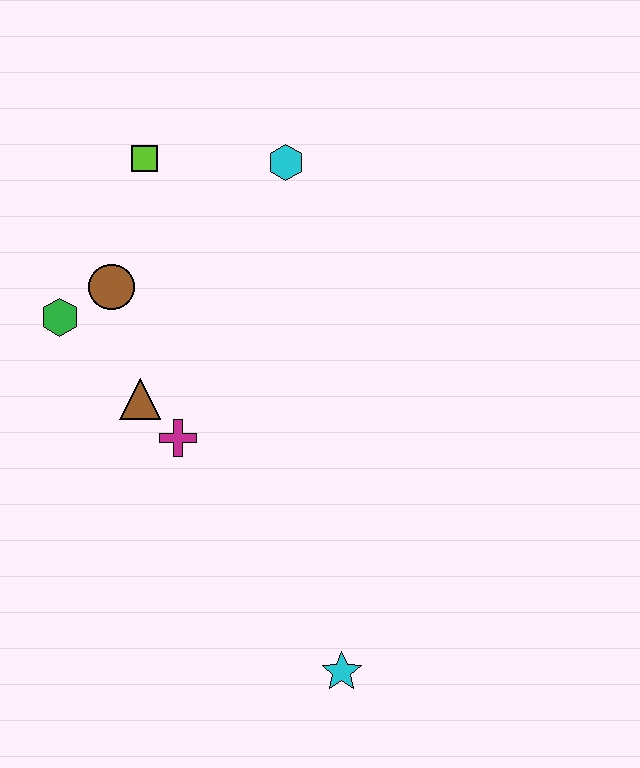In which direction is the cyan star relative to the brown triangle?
The cyan star is below the brown triangle.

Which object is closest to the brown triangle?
The magenta cross is closest to the brown triangle.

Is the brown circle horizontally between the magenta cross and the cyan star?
No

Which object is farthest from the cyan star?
The lime square is farthest from the cyan star.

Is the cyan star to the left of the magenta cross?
No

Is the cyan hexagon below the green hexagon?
No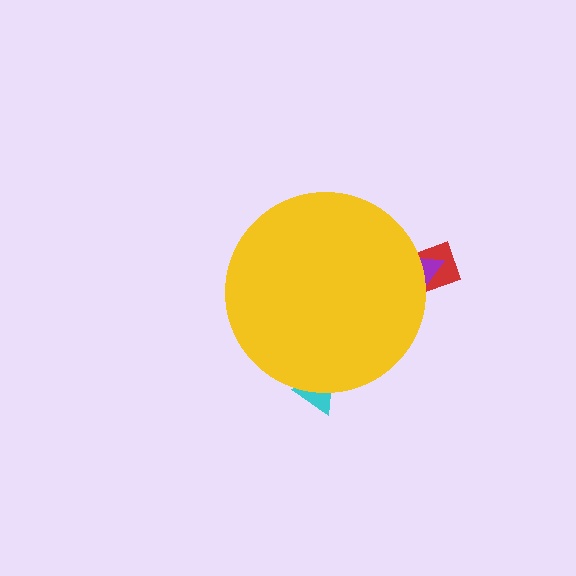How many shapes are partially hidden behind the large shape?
3 shapes are partially hidden.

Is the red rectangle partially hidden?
Yes, the red rectangle is partially hidden behind the yellow circle.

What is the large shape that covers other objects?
A yellow circle.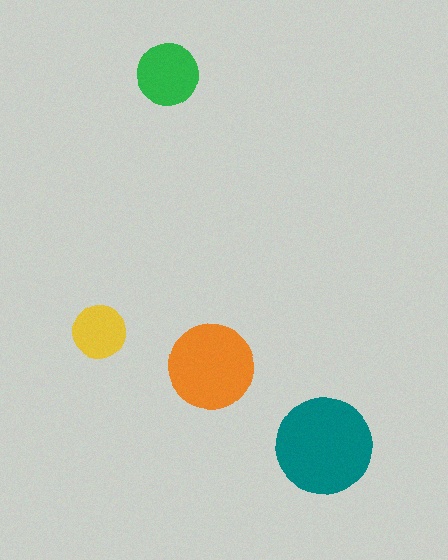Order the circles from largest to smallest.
the teal one, the orange one, the green one, the yellow one.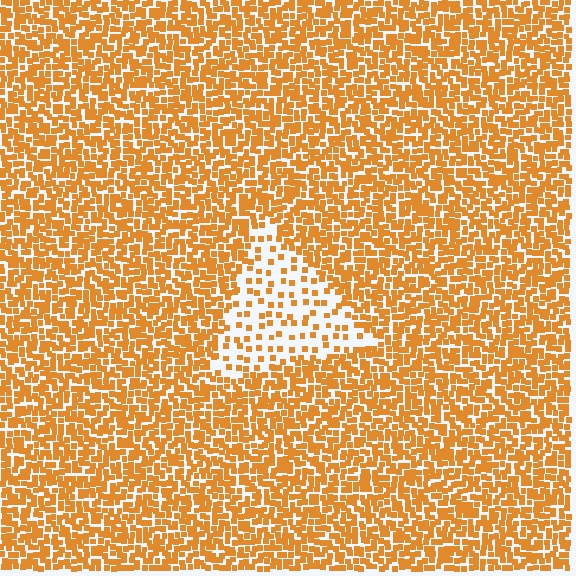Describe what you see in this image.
The image contains small orange elements arranged at two different densities. A triangle-shaped region is visible where the elements are less densely packed than the surrounding area.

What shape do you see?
I see a triangle.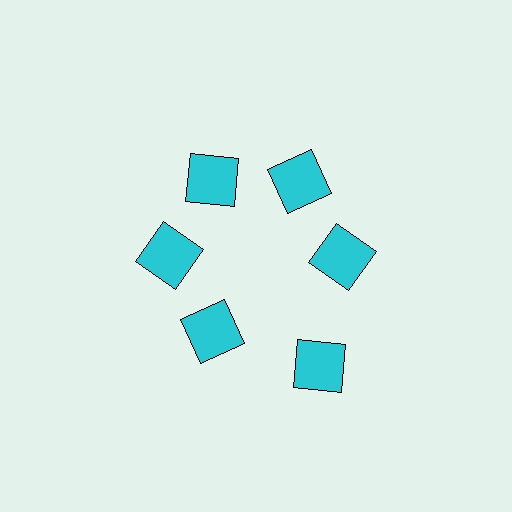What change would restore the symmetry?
The symmetry would be restored by moving it inward, back onto the ring so that all 6 squares sit at equal angles and equal distance from the center.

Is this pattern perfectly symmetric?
No. The 6 cyan squares are arranged in a ring, but one element near the 5 o'clock position is pushed outward from the center, breaking the 6-fold rotational symmetry.